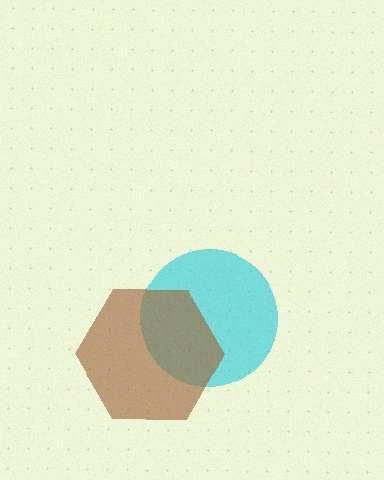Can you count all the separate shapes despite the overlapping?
Yes, there are 2 separate shapes.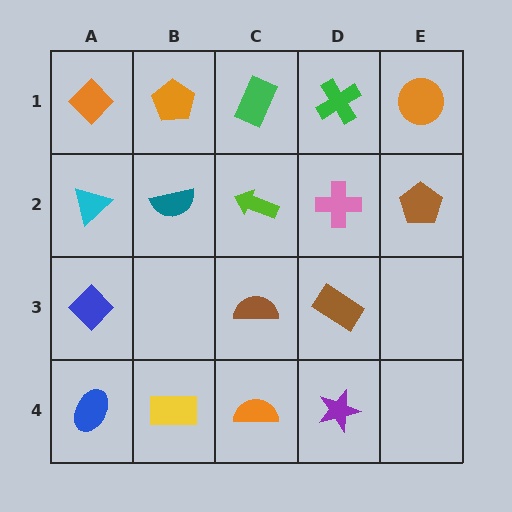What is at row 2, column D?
A pink cross.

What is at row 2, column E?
A brown pentagon.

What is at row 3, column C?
A brown semicircle.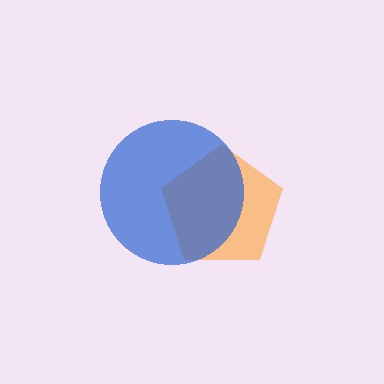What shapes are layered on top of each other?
The layered shapes are: an orange pentagon, a blue circle.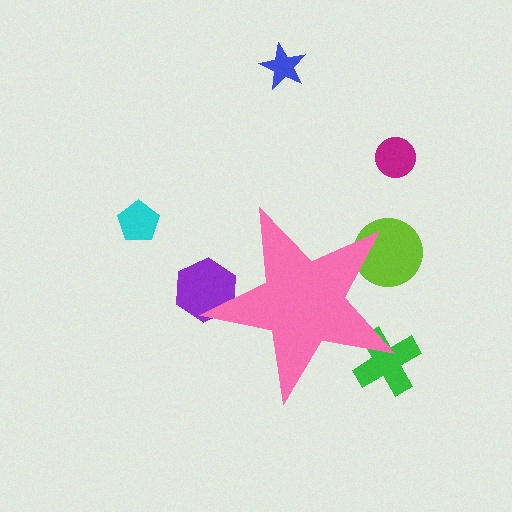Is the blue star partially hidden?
No, the blue star is fully visible.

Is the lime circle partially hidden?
Yes, the lime circle is partially hidden behind the pink star.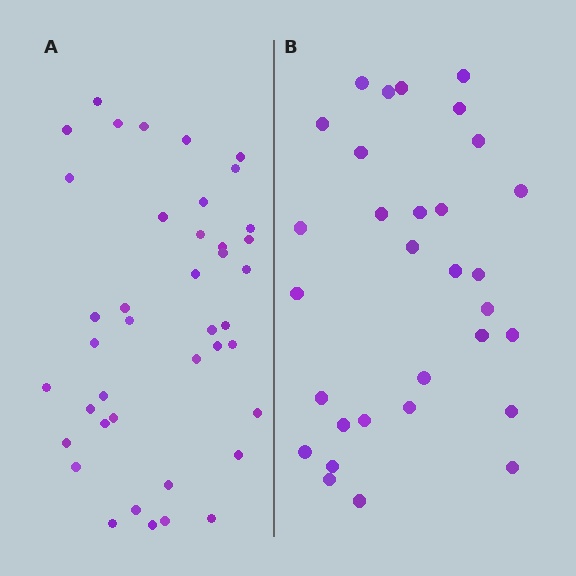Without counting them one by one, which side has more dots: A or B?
Region A (the left region) has more dots.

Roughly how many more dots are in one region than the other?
Region A has roughly 10 or so more dots than region B.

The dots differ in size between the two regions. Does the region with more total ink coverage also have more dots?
No. Region B has more total ink coverage because its dots are larger, but region A actually contains more individual dots. Total area can be misleading — the number of items is what matters here.